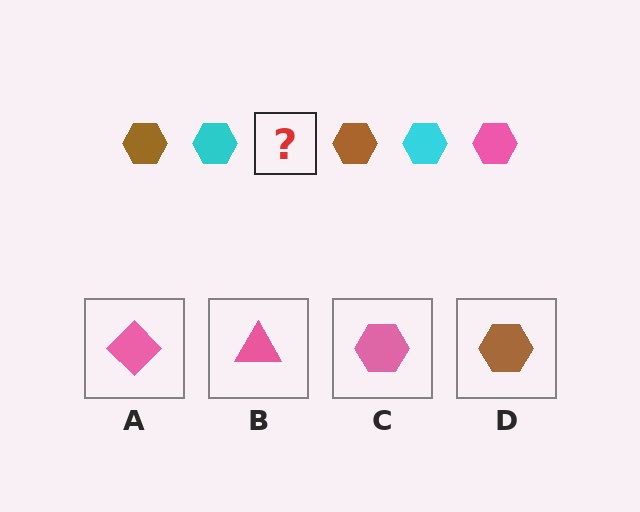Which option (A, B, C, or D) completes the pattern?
C.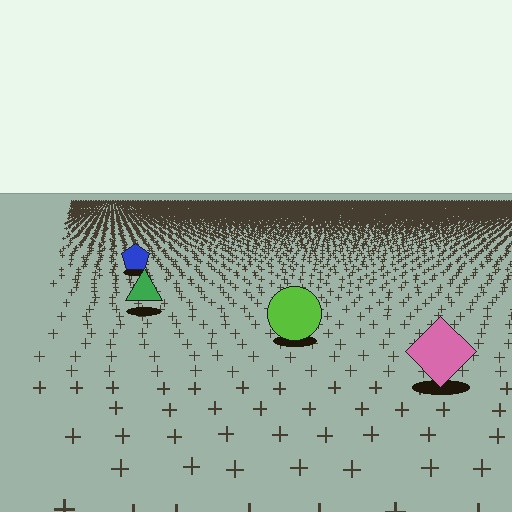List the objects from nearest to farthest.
From nearest to farthest: the pink diamond, the lime circle, the green triangle, the blue pentagon.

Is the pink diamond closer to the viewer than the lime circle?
Yes. The pink diamond is closer — you can tell from the texture gradient: the ground texture is coarser near it.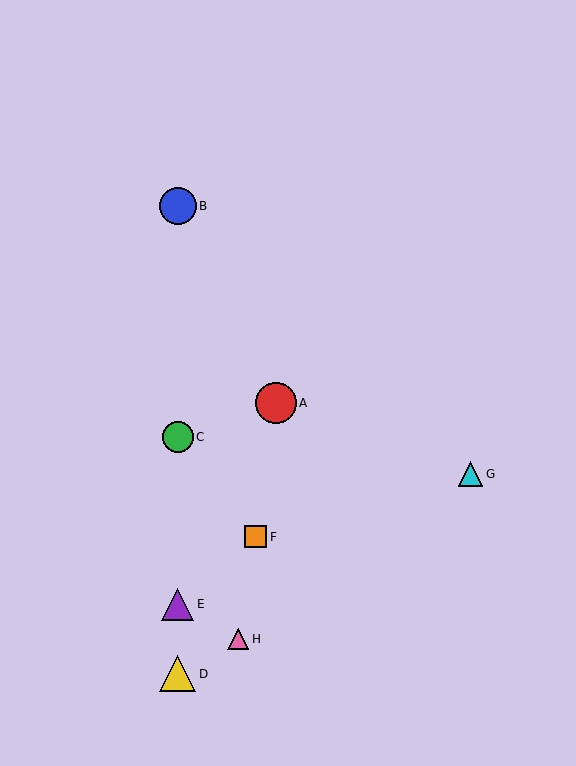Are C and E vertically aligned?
Yes, both are at x≈178.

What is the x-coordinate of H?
Object H is at x≈238.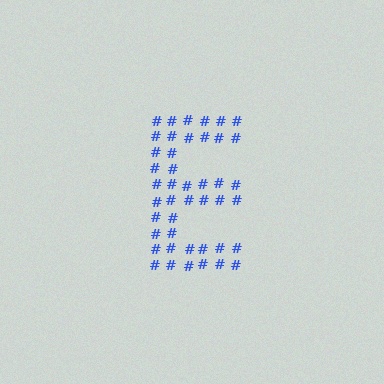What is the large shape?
The large shape is the letter E.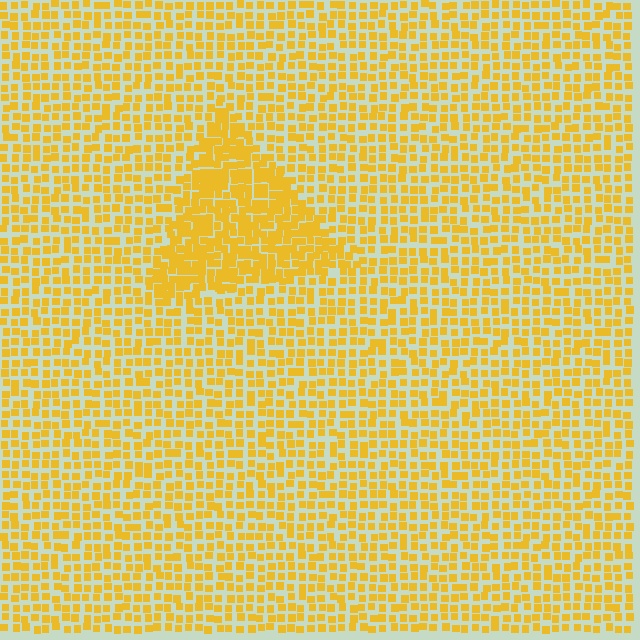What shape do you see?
I see a triangle.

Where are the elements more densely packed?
The elements are more densely packed inside the triangle boundary.